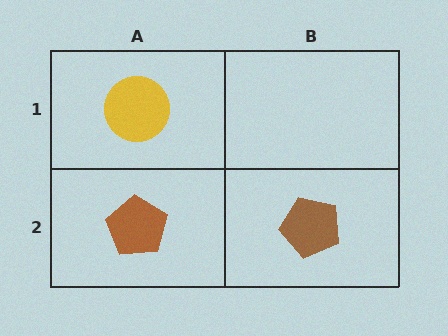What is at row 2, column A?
A brown pentagon.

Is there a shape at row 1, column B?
No, that cell is empty.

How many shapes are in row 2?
2 shapes.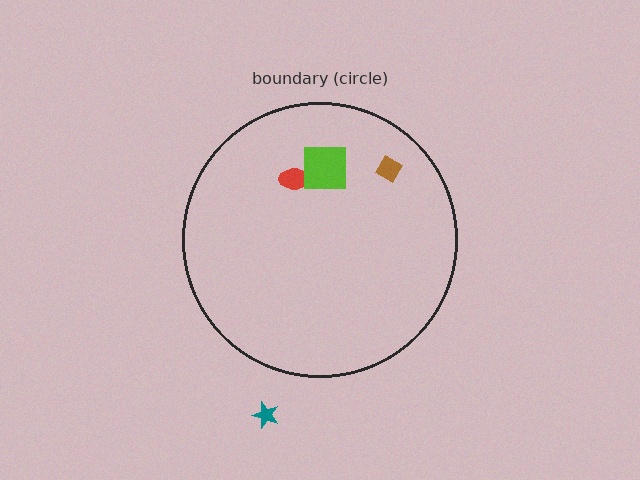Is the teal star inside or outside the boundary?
Outside.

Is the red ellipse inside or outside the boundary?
Inside.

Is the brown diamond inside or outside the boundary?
Inside.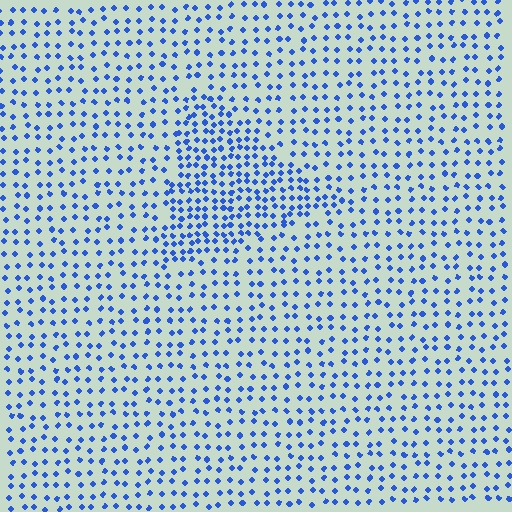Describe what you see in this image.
The image contains small blue elements arranged at two different densities. A triangle-shaped region is visible where the elements are more densely packed than the surrounding area.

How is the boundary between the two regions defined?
The boundary is defined by a change in element density (approximately 1.9x ratio). All elements are the same color, size, and shape.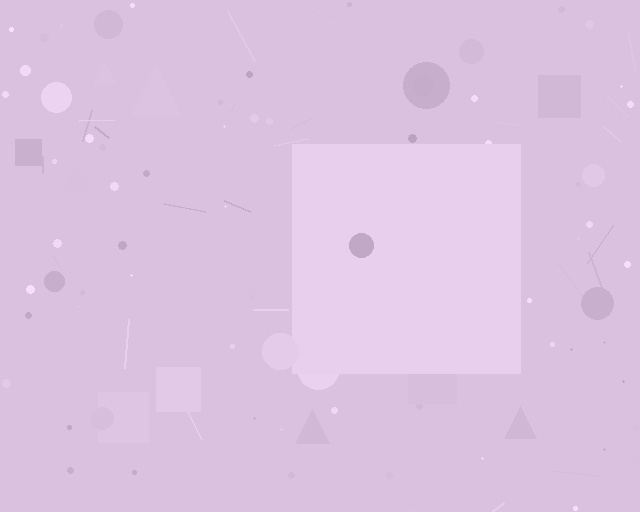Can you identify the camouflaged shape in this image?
The camouflaged shape is a square.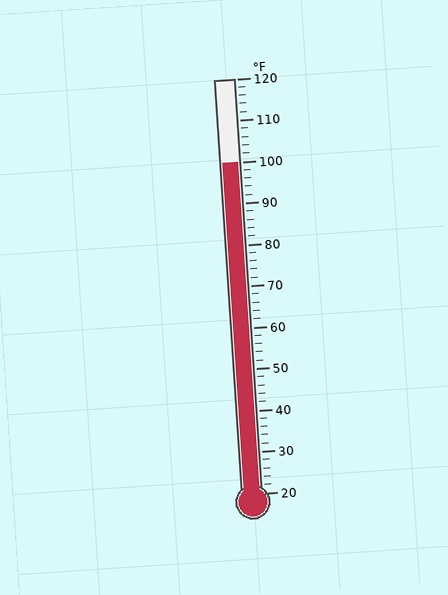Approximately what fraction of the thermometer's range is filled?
The thermometer is filled to approximately 80% of its range.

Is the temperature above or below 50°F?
The temperature is above 50°F.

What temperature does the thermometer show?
The thermometer shows approximately 100°F.